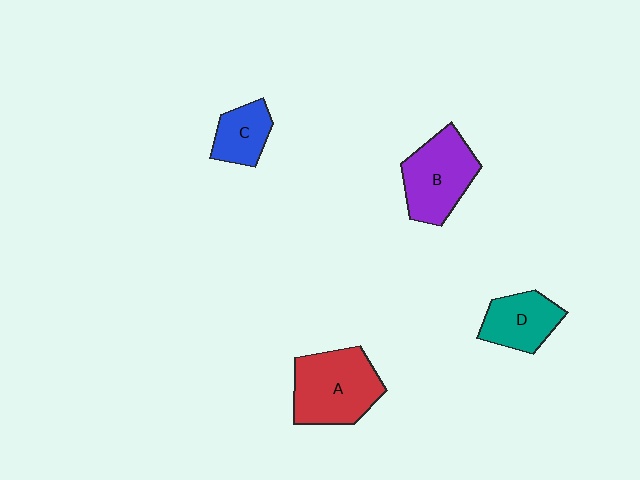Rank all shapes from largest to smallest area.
From largest to smallest: A (red), B (purple), D (teal), C (blue).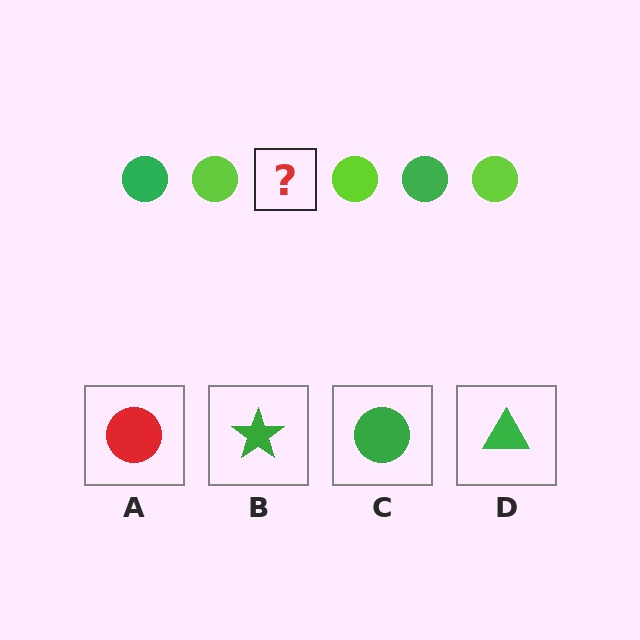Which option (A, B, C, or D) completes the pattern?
C.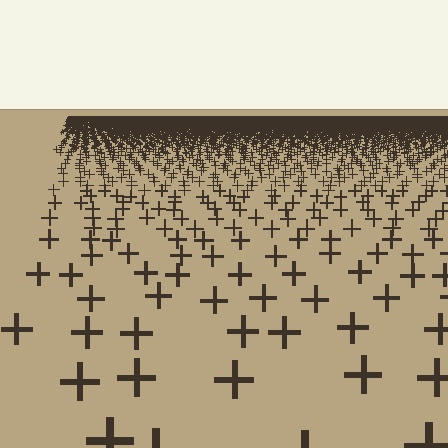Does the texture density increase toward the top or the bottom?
Density increases toward the top.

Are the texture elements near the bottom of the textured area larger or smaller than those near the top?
Larger. Near the bottom, elements are closer to the viewer and appear at a bigger on-screen size.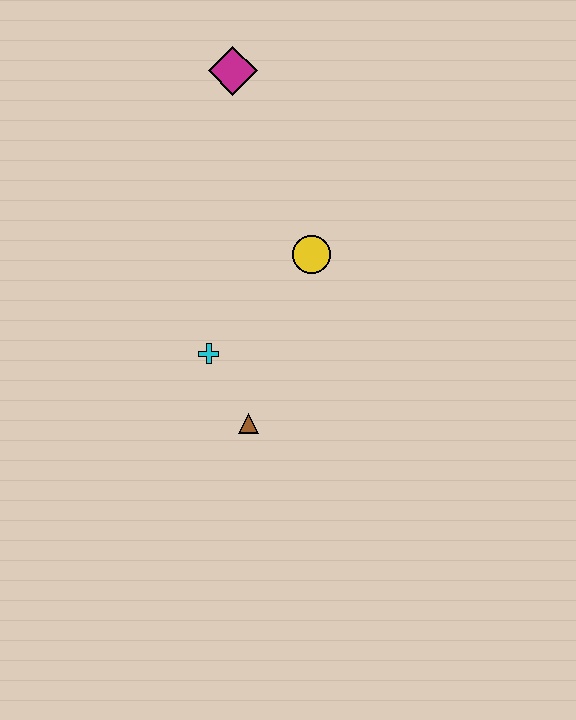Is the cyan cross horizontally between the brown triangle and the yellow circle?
No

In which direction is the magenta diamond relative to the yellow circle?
The magenta diamond is above the yellow circle.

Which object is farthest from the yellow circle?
The magenta diamond is farthest from the yellow circle.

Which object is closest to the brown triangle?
The cyan cross is closest to the brown triangle.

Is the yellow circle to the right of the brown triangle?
Yes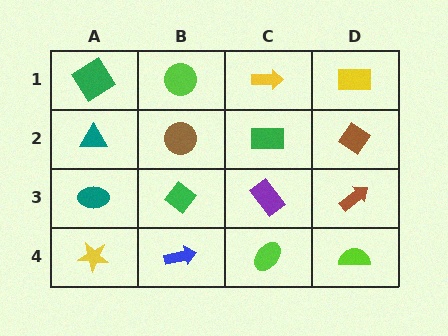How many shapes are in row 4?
4 shapes.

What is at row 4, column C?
A lime ellipse.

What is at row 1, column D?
A yellow rectangle.